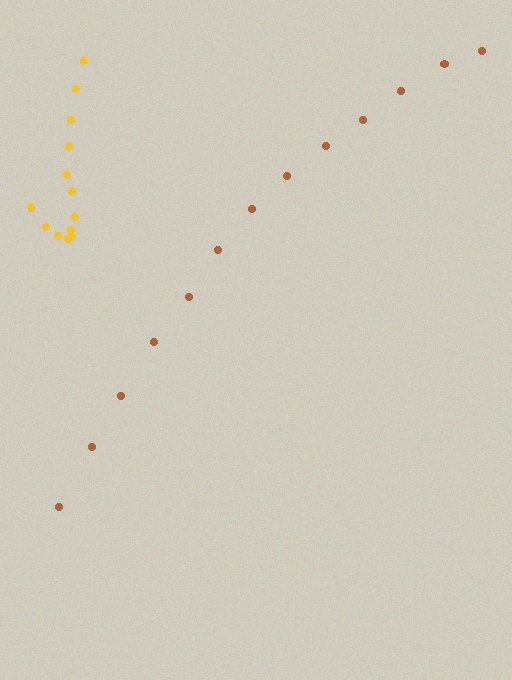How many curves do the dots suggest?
There are 2 distinct paths.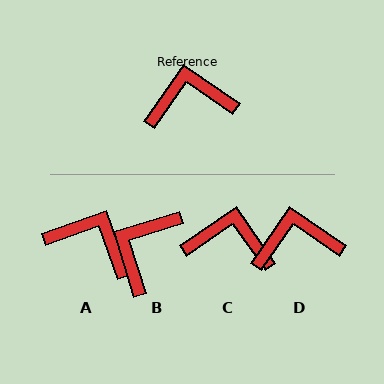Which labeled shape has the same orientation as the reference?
D.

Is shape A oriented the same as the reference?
No, it is off by about 35 degrees.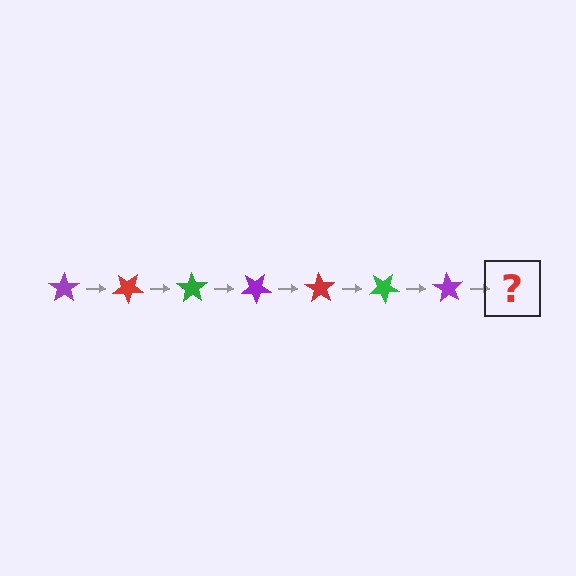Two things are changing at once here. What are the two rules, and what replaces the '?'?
The two rules are that it rotates 35 degrees each step and the color cycles through purple, red, and green. The '?' should be a red star, rotated 245 degrees from the start.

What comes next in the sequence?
The next element should be a red star, rotated 245 degrees from the start.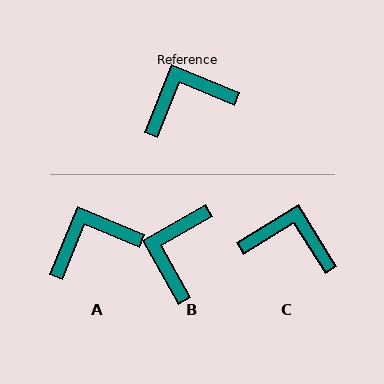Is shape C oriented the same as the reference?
No, it is off by about 36 degrees.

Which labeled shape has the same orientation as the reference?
A.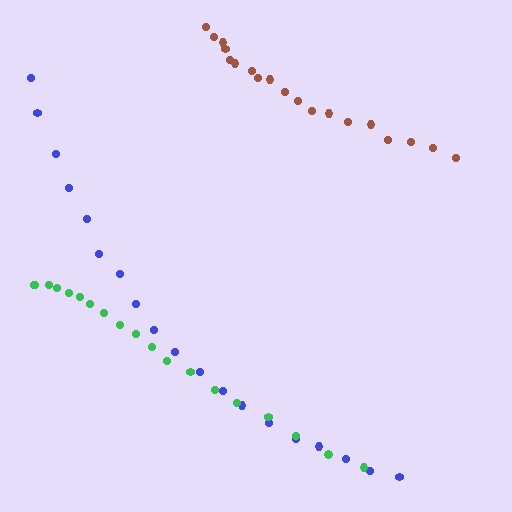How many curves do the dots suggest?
There are 3 distinct paths.